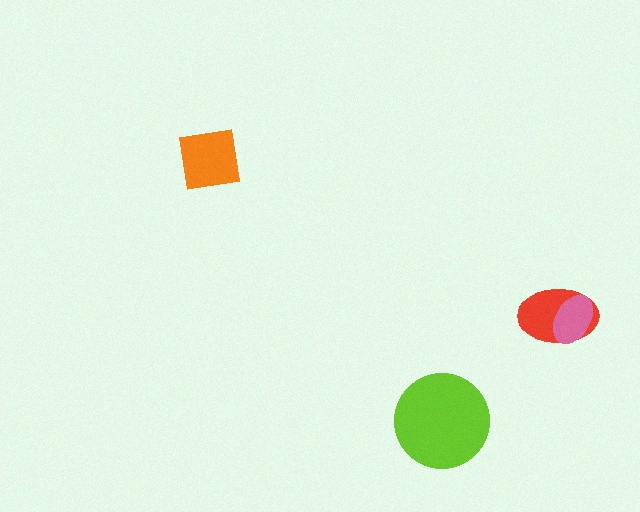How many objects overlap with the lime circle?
0 objects overlap with the lime circle.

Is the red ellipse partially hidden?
Yes, it is partially covered by another shape.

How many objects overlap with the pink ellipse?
1 object overlaps with the pink ellipse.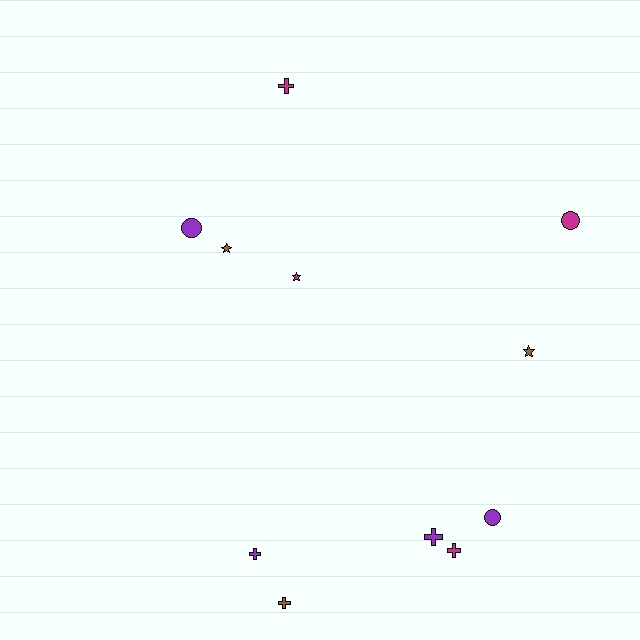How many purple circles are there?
There are 2 purple circles.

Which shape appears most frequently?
Cross, with 5 objects.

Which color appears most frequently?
Purple, with 4 objects.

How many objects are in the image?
There are 11 objects.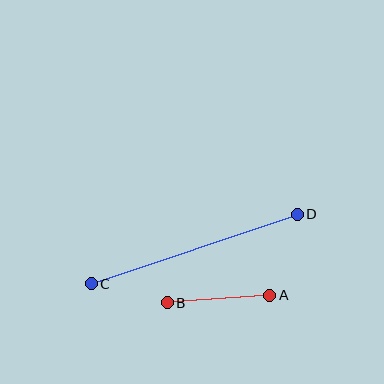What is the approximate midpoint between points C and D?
The midpoint is at approximately (194, 249) pixels.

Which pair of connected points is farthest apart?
Points C and D are farthest apart.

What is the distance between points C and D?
The distance is approximately 217 pixels.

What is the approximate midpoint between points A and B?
The midpoint is at approximately (218, 299) pixels.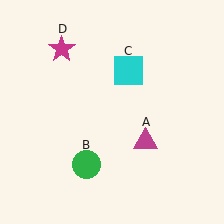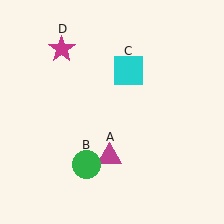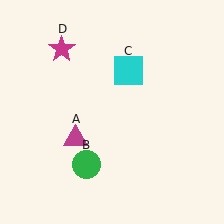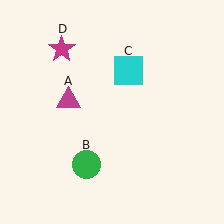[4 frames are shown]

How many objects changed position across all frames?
1 object changed position: magenta triangle (object A).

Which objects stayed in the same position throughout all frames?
Green circle (object B) and cyan square (object C) and magenta star (object D) remained stationary.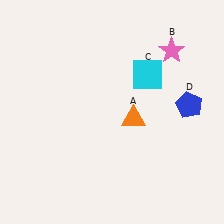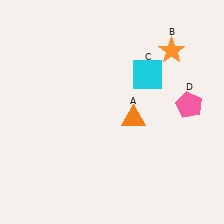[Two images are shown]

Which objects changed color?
B changed from pink to orange. D changed from blue to pink.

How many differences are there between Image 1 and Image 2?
There are 2 differences between the two images.